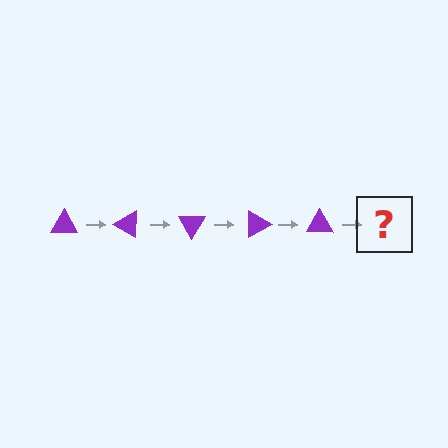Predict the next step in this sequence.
The next step is a purple triangle rotated 150 degrees.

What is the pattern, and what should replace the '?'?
The pattern is that the triangle rotates 30 degrees each step. The '?' should be a purple triangle rotated 150 degrees.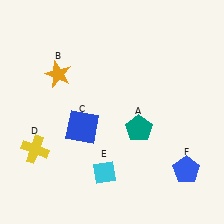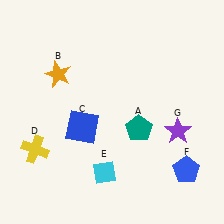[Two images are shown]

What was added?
A purple star (G) was added in Image 2.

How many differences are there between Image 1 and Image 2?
There is 1 difference between the two images.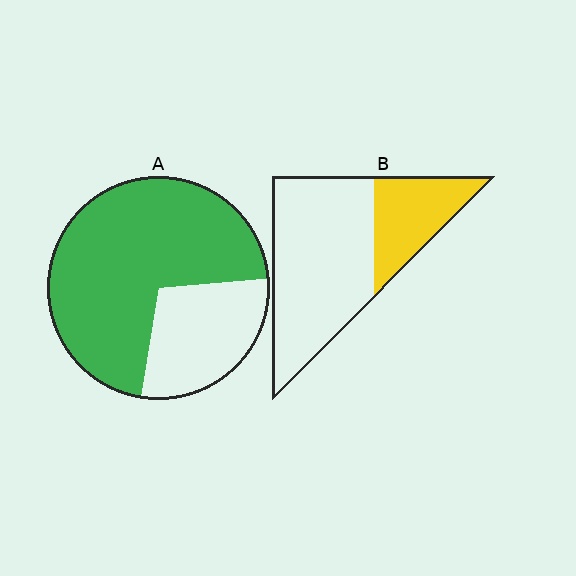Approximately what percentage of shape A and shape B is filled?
A is approximately 70% and B is approximately 30%.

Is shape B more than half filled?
No.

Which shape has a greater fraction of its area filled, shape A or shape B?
Shape A.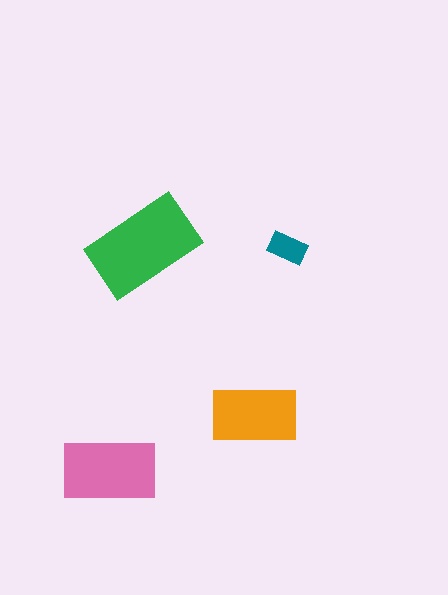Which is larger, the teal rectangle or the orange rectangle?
The orange one.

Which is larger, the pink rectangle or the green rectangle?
The green one.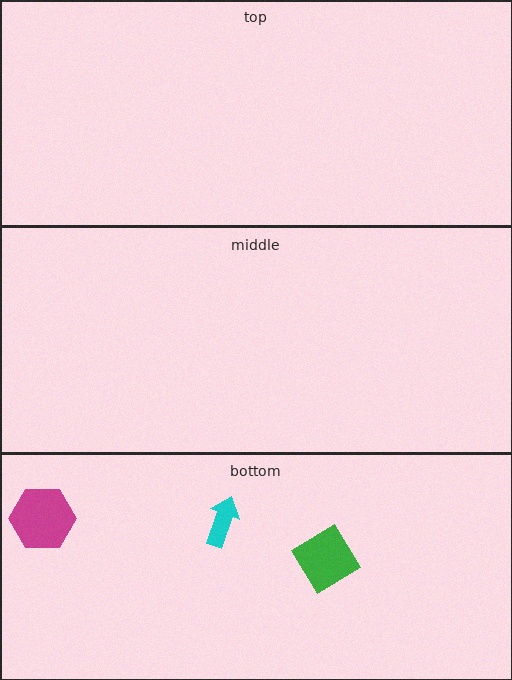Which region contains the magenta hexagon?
The bottom region.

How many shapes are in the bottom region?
3.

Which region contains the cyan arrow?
The bottom region.